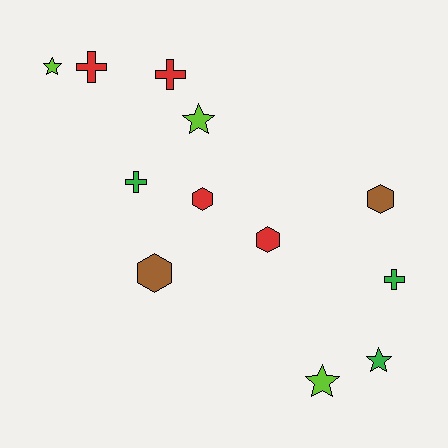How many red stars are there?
There are no red stars.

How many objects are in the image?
There are 12 objects.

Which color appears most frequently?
Red, with 4 objects.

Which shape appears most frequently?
Hexagon, with 4 objects.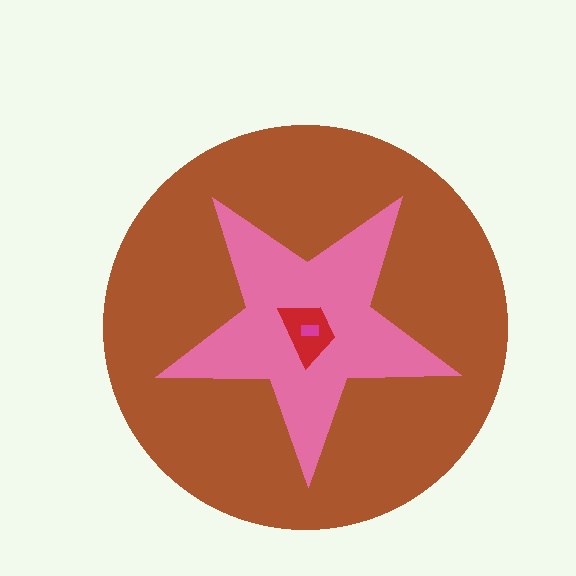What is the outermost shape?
The brown circle.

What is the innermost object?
The magenta rectangle.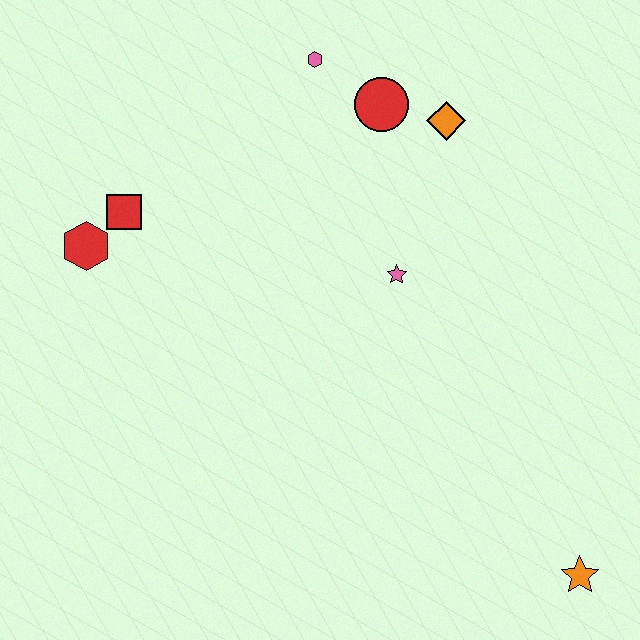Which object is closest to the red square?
The red hexagon is closest to the red square.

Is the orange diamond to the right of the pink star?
Yes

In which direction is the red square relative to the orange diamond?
The red square is to the left of the orange diamond.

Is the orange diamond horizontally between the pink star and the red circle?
No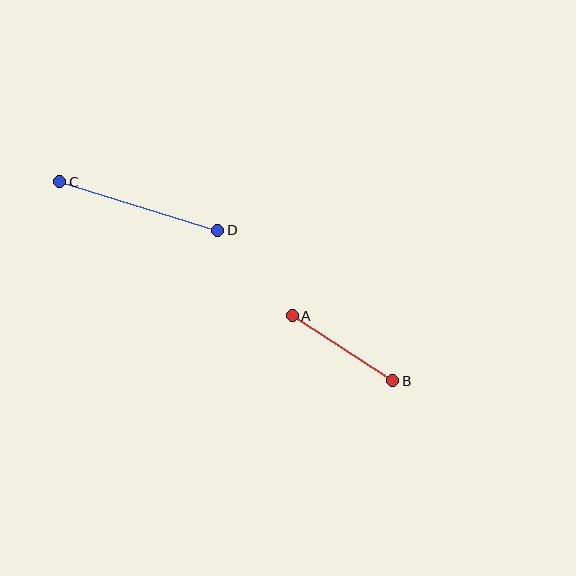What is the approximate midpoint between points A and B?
The midpoint is at approximately (342, 348) pixels.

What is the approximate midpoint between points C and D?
The midpoint is at approximately (139, 206) pixels.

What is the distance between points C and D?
The distance is approximately 165 pixels.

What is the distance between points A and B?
The distance is approximately 120 pixels.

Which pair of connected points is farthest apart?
Points C and D are farthest apart.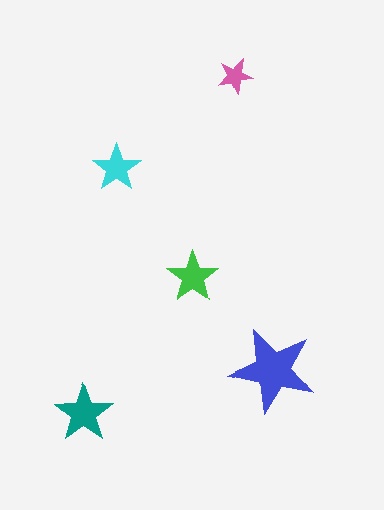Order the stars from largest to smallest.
the blue one, the teal one, the green one, the cyan one, the pink one.